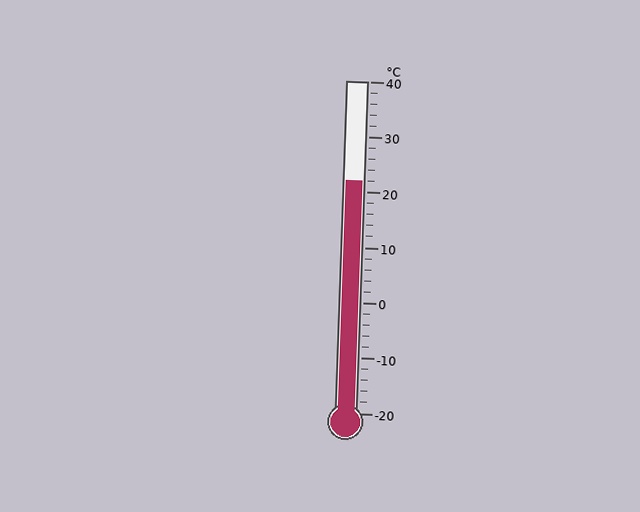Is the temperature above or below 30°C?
The temperature is below 30°C.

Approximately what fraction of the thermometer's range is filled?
The thermometer is filled to approximately 70% of its range.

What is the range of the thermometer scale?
The thermometer scale ranges from -20°C to 40°C.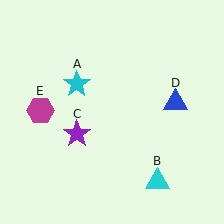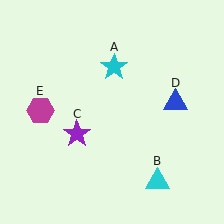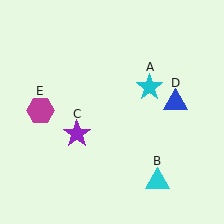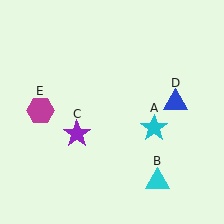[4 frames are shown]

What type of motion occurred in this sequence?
The cyan star (object A) rotated clockwise around the center of the scene.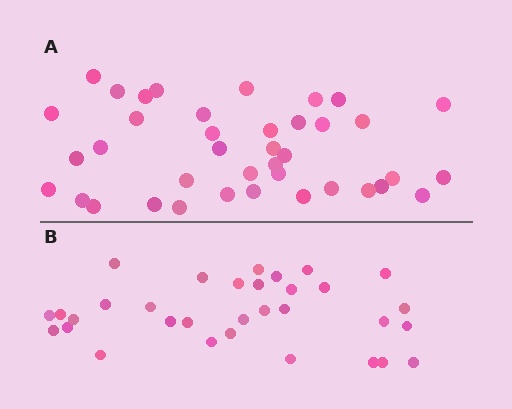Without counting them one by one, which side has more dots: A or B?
Region A (the top region) has more dots.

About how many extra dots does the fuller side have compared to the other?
Region A has roughly 8 or so more dots than region B.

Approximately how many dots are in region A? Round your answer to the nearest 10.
About 40 dots. (The exact count is 39, which rounds to 40.)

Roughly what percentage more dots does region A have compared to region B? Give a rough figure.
About 20% more.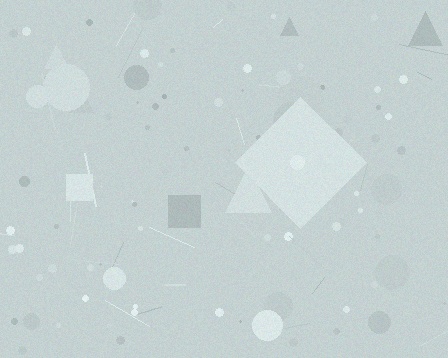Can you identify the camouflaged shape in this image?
The camouflaged shape is a diamond.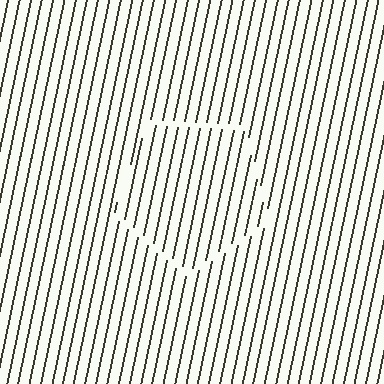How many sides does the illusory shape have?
5 sides — the line-ends trace a pentagon.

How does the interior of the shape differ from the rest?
The interior of the shape contains the same grating, shifted by half a period — the contour is defined by the phase discontinuity where line-ends from the inner and outer gratings abut.